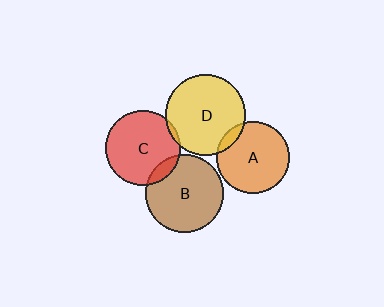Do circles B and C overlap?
Yes.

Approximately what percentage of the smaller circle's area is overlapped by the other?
Approximately 10%.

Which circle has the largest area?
Circle D (yellow).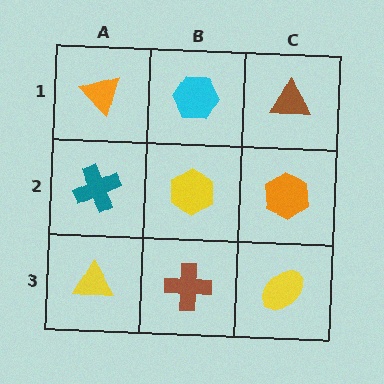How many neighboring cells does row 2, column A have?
3.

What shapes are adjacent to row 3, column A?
A teal cross (row 2, column A), a brown cross (row 3, column B).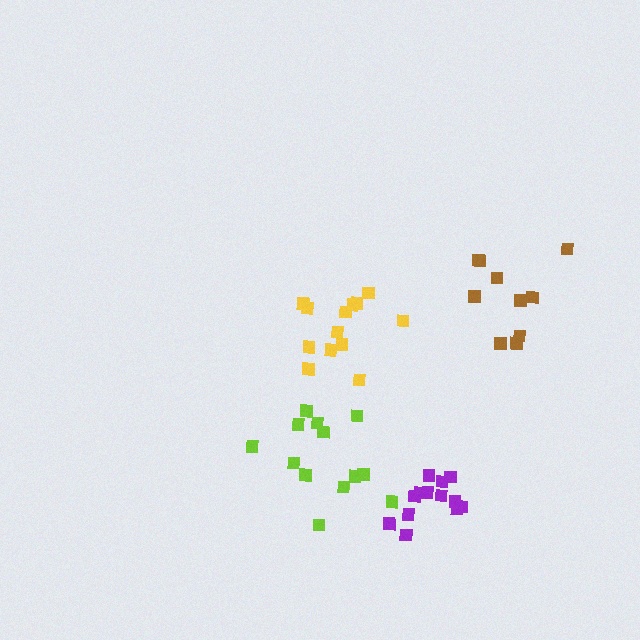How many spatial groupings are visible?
There are 4 spatial groupings.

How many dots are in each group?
Group 1: 10 dots, Group 2: 13 dots, Group 3: 13 dots, Group 4: 14 dots (50 total).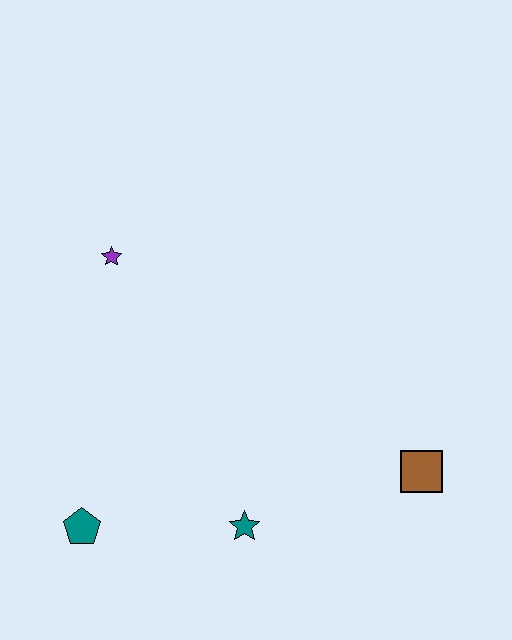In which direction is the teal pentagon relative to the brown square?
The teal pentagon is to the left of the brown square.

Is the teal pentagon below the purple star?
Yes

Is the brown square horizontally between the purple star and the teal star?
No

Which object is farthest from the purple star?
The brown square is farthest from the purple star.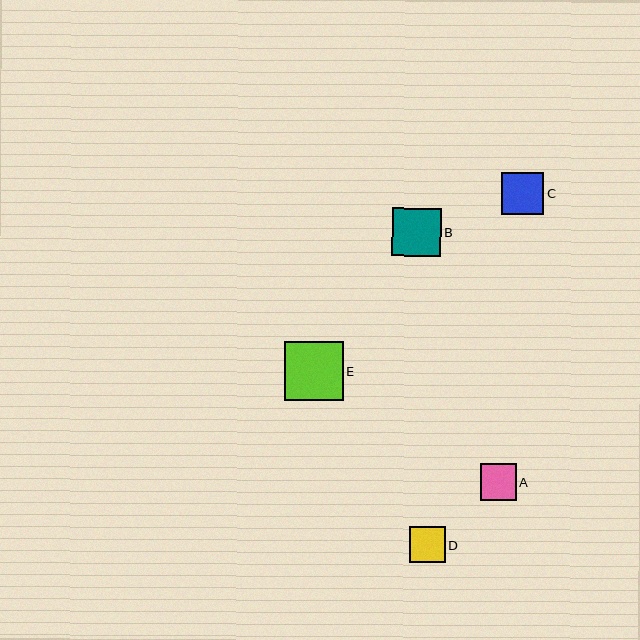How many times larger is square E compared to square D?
Square E is approximately 1.7 times the size of square D.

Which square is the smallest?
Square D is the smallest with a size of approximately 36 pixels.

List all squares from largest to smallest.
From largest to smallest: E, B, C, A, D.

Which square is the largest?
Square E is the largest with a size of approximately 59 pixels.